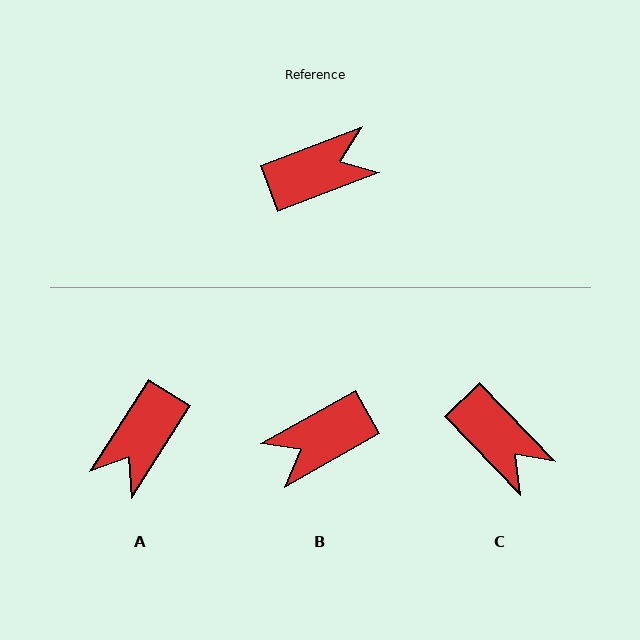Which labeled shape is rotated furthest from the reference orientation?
B, about 172 degrees away.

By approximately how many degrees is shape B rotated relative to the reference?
Approximately 172 degrees clockwise.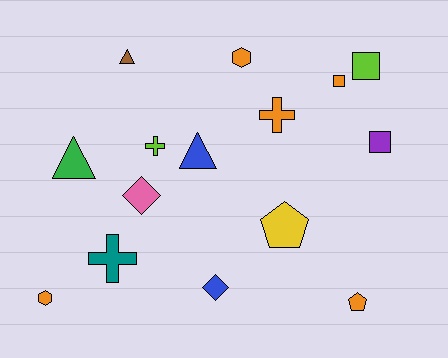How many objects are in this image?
There are 15 objects.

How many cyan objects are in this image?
There are no cyan objects.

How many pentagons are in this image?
There are 2 pentagons.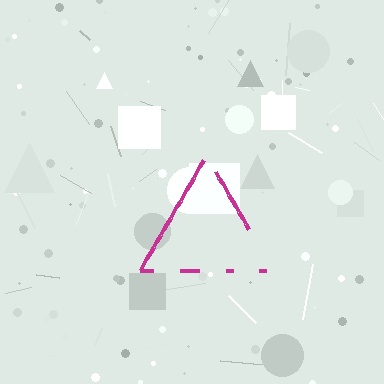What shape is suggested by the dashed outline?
The dashed outline suggests a triangle.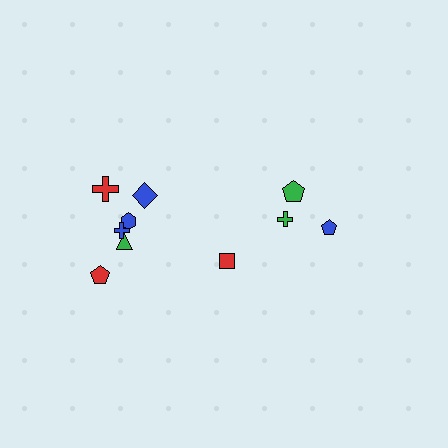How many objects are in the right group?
There are 4 objects.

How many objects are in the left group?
There are 6 objects.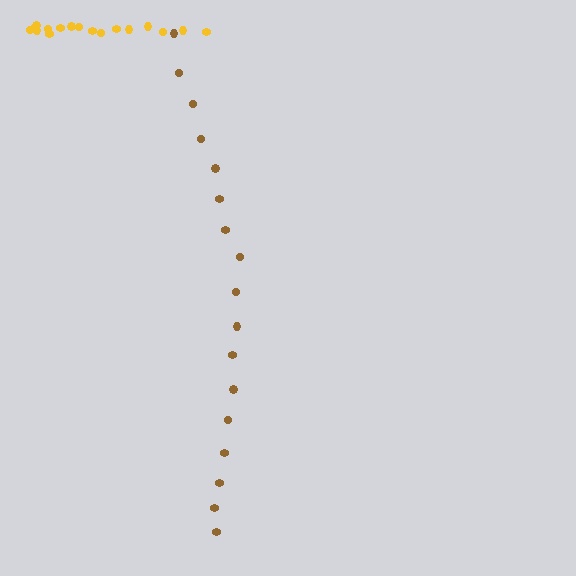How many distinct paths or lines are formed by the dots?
There are 2 distinct paths.